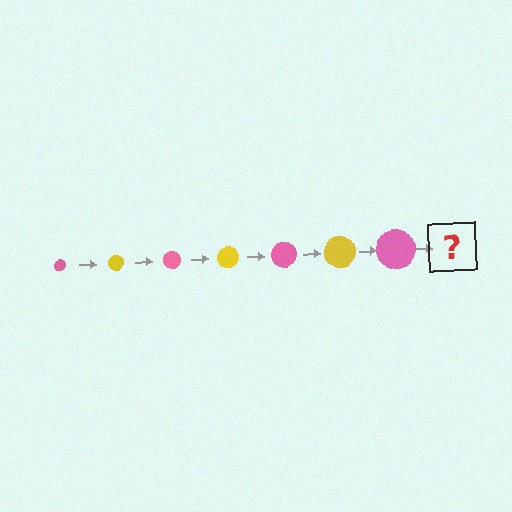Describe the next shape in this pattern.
It should be a yellow circle, larger than the previous one.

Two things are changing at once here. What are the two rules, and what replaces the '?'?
The two rules are that the circle grows larger each step and the color cycles through pink and yellow. The '?' should be a yellow circle, larger than the previous one.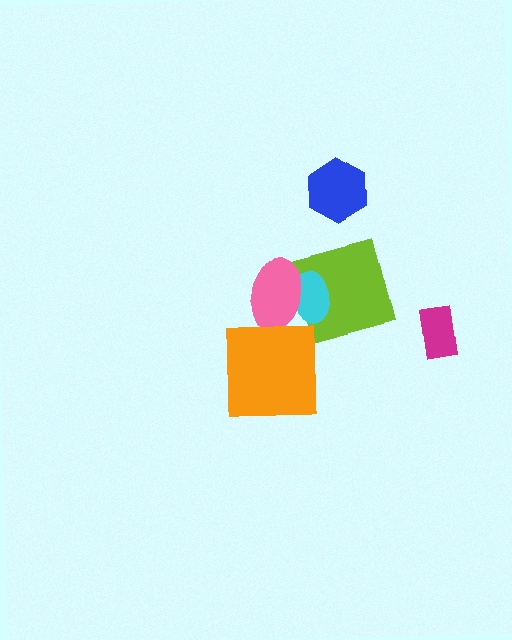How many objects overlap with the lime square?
2 objects overlap with the lime square.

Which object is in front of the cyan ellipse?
The pink ellipse is in front of the cyan ellipse.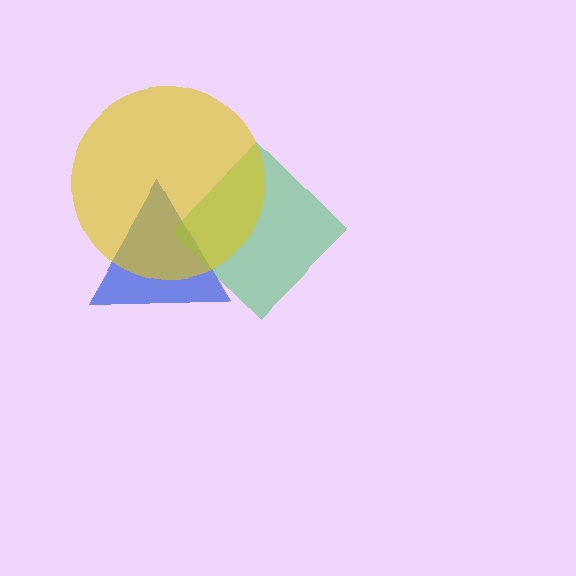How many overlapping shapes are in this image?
There are 3 overlapping shapes in the image.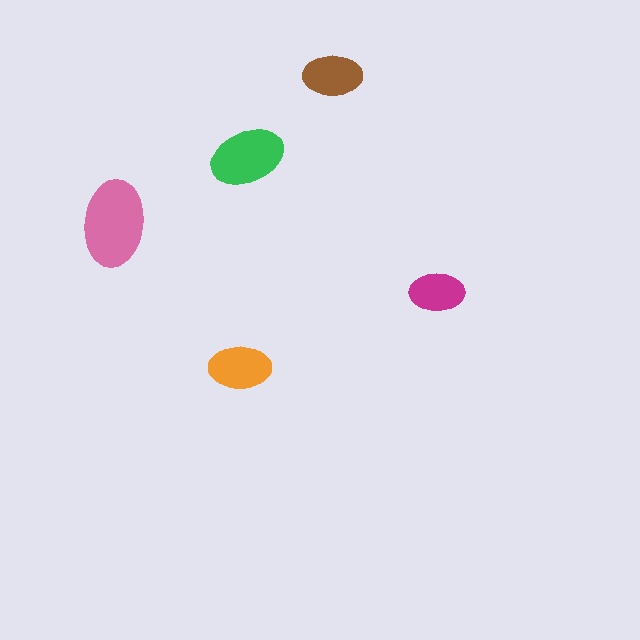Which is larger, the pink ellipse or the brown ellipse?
The pink one.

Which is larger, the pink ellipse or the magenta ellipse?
The pink one.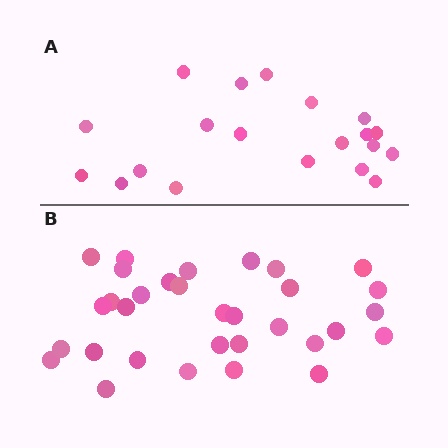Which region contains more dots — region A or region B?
Region B (the bottom region) has more dots.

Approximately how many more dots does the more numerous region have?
Region B has roughly 12 or so more dots than region A.